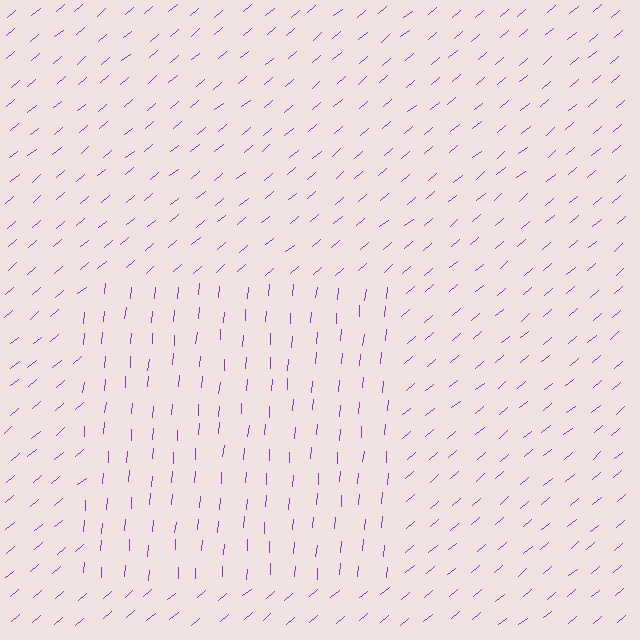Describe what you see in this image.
The image is filled with small purple line segments. A rectangle region in the image has lines oriented differently from the surrounding lines, creating a visible texture boundary.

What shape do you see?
I see a rectangle.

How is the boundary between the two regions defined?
The boundary is defined purely by a change in line orientation (approximately 45 degrees difference). All lines are the same color and thickness.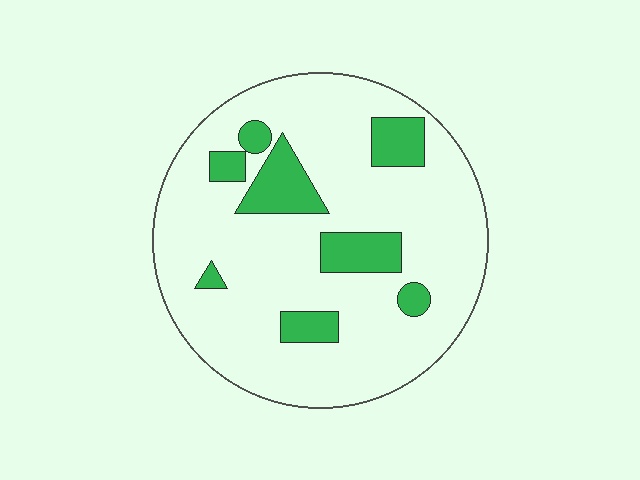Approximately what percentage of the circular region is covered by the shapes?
Approximately 15%.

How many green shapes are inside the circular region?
8.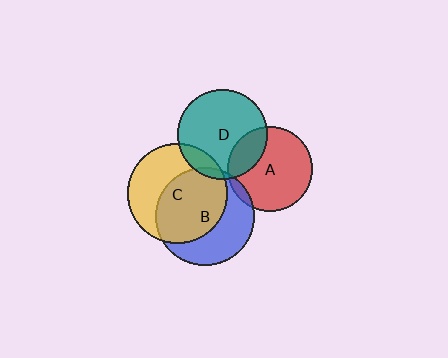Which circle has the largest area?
Circle C (yellow).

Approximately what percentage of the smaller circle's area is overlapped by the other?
Approximately 5%.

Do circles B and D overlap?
Yes.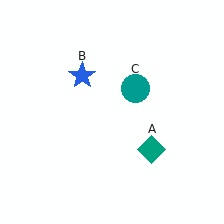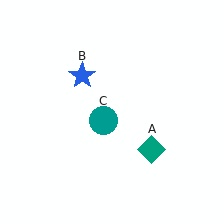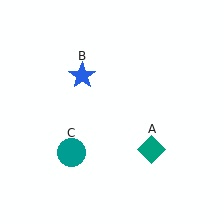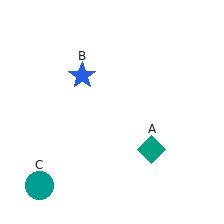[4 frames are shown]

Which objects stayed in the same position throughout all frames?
Teal diamond (object A) and blue star (object B) remained stationary.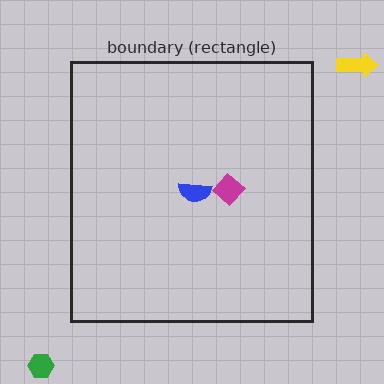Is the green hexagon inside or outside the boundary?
Outside.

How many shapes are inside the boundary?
2 inside, 2 outside.